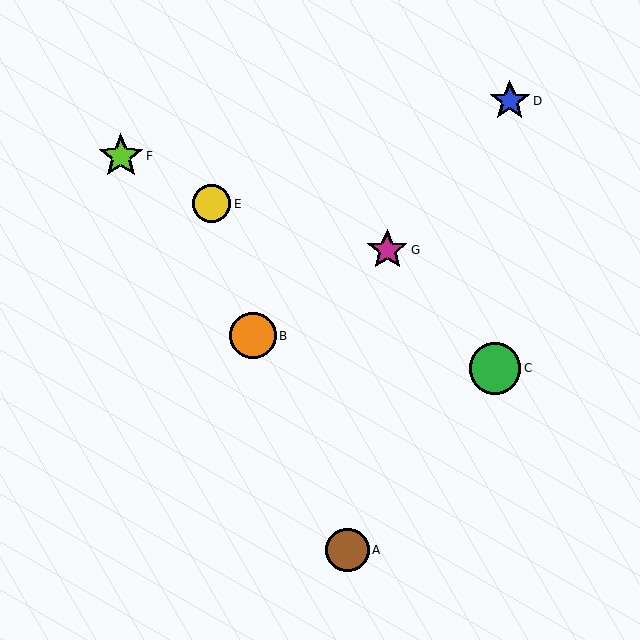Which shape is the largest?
The green circle (labeled C) is the largest.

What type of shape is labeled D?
Shape D is a blue star.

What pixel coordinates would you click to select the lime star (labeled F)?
Click at (121, 156) to select the lime star F.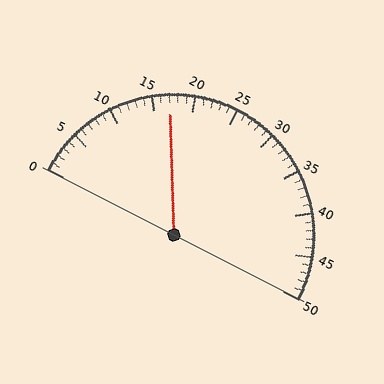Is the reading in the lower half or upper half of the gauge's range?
The reading is in the lower half of the range (0 to 50).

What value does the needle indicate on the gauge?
The needle indicates approximately 17.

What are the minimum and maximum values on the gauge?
The gauge ranges from 0 to 50.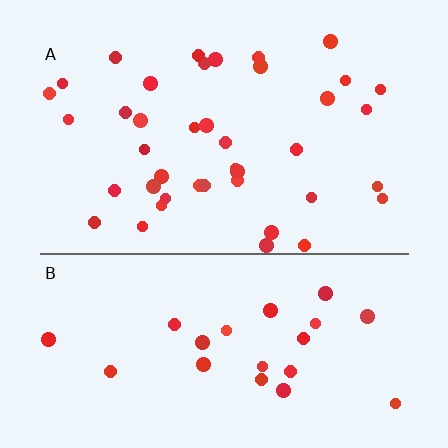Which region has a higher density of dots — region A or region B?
A (the top).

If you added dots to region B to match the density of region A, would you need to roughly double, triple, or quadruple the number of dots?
Approximately double.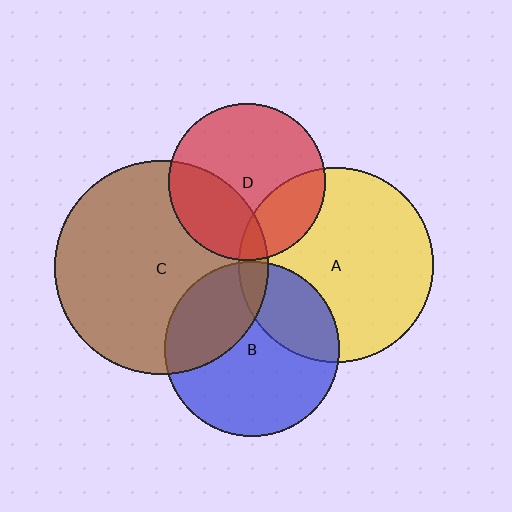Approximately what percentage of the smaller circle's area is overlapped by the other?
Approximately 25%.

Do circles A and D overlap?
Yes.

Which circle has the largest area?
Circle C (brown).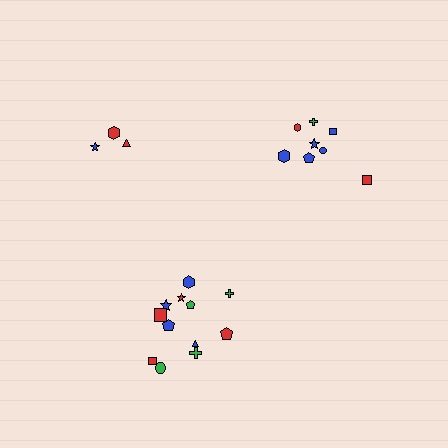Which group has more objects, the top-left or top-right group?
The top-right group.